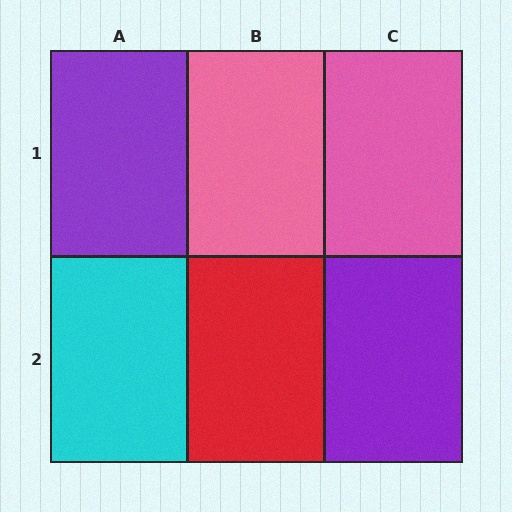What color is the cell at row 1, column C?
Pink.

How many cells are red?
1 cell is red.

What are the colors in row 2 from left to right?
Cyan, red, purple.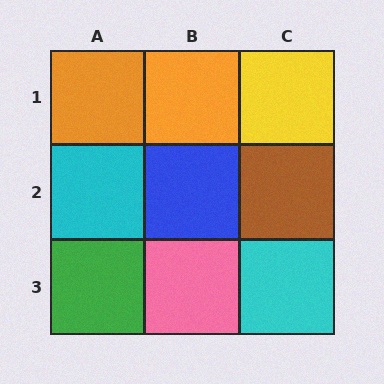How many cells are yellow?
1 cell is yellow.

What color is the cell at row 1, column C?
Yellow.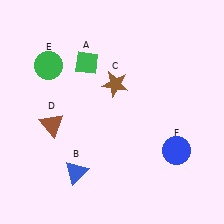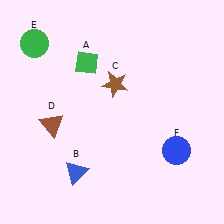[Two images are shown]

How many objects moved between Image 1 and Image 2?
1 object moved between the two images.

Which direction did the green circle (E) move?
The green circle (E) moved up.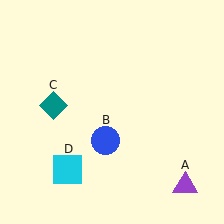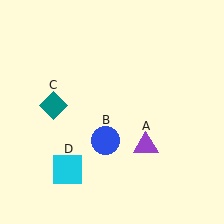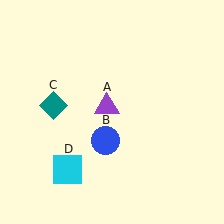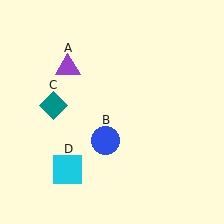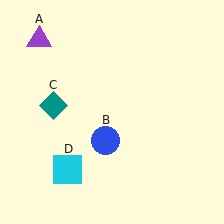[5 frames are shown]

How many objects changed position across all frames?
1 object changed position: purple triangle (object A).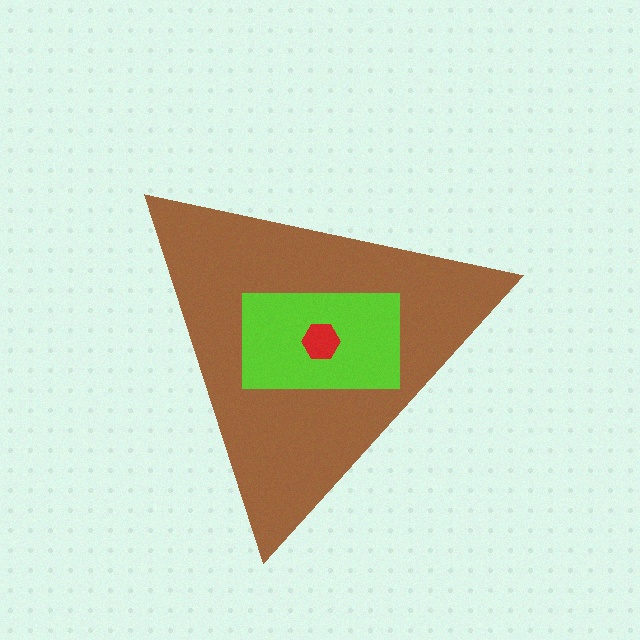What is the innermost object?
The red hexagon.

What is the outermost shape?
The brown triangle.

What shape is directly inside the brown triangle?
The lime rectangle.